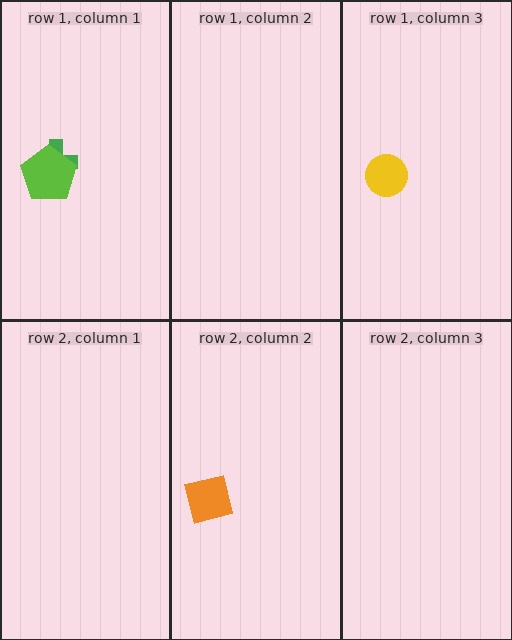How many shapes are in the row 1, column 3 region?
1.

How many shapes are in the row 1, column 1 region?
2.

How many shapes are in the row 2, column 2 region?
1.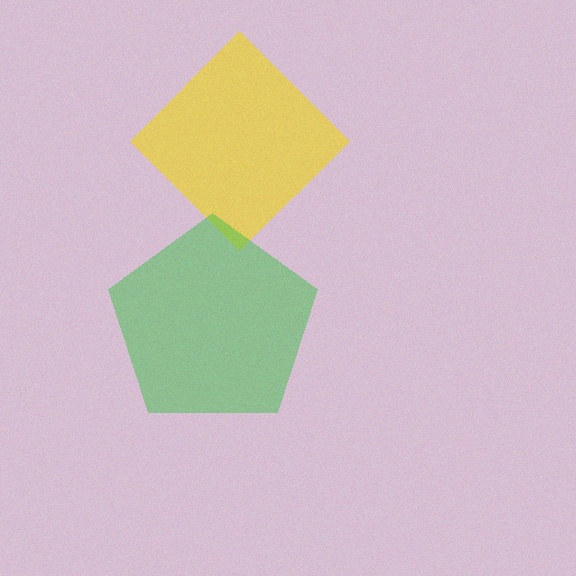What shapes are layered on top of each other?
The layered shapes are: a yellow diamond, a green pentagon.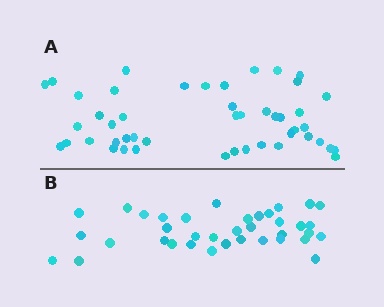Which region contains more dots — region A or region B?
Region A (the top region) has more dots.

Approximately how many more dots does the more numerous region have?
Region A has roughly 10 or so more dots than region B.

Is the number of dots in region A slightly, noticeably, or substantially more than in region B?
Region A has noticeably more, but not dramatically so. The ratio is roughly 1.3 to 1.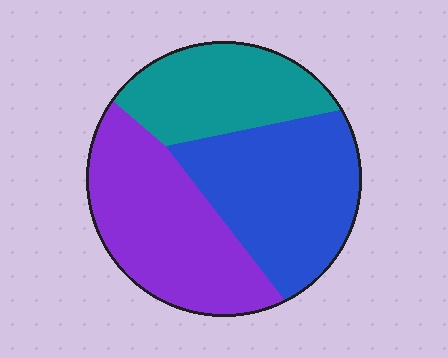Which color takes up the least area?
Teal, at roughly 25%.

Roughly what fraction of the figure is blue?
Blue takes up between a third and a half of the figure.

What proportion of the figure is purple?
Purple takes up about three eighths (3/8) of the figure.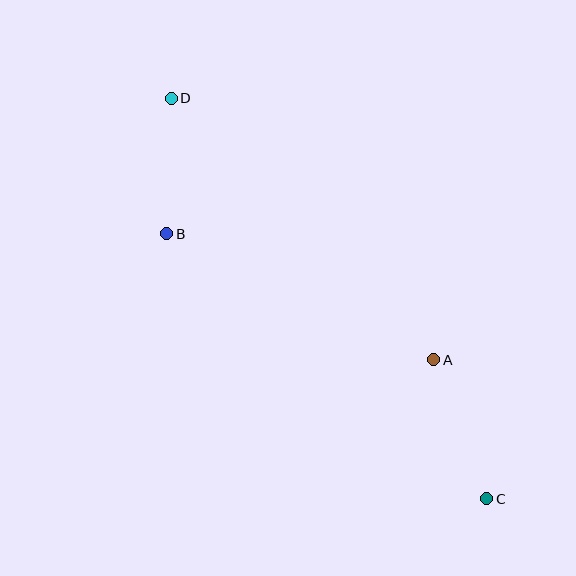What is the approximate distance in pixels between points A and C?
The distance between A and C is approximately 149 pixels.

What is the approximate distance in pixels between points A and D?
The distance between A and D is approximately 371 pixels.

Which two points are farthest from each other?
Points C and D are farthest from each other.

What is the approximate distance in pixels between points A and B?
The distance between A and B is approximately 296 pixels.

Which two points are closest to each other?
Points B and D are closest to each other.